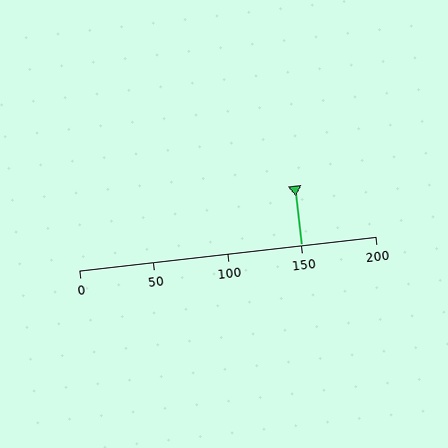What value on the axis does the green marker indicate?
The marker indicates approximately 150.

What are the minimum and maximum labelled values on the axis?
The axis runs from 0 to 200.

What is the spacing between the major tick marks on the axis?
The major ticks are spaced 50 apart.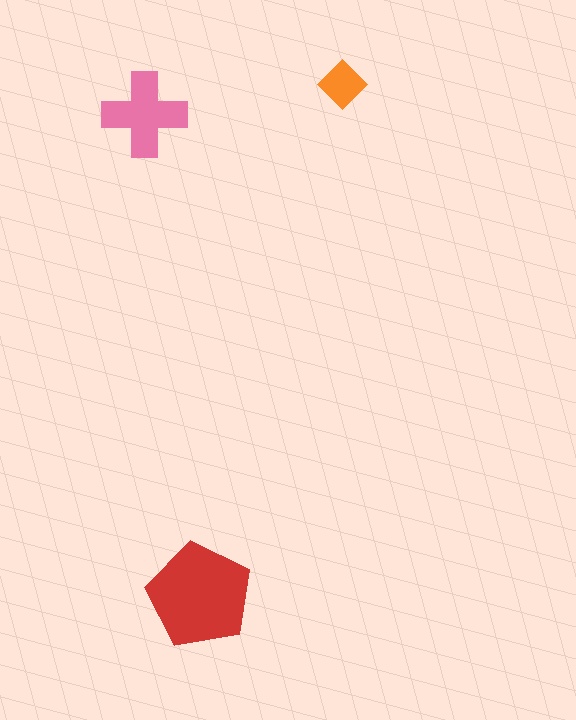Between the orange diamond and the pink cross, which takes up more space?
The pink cross.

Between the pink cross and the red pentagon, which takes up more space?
The red pentagon.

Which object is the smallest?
The orange diamond.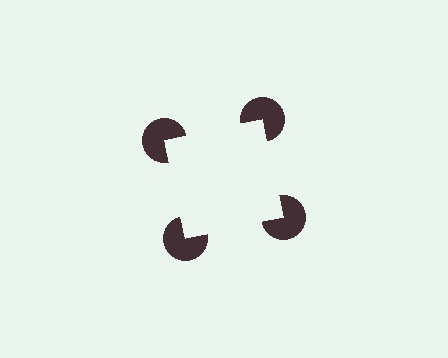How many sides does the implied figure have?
4 sides.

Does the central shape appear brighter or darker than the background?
It typically appears slightly brighter than the background, even though no actual brightness change is drawn.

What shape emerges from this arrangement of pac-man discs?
An illusory square — its edges are inferred from the aligned wedge cuts in the pac-man discs, not physically drawn.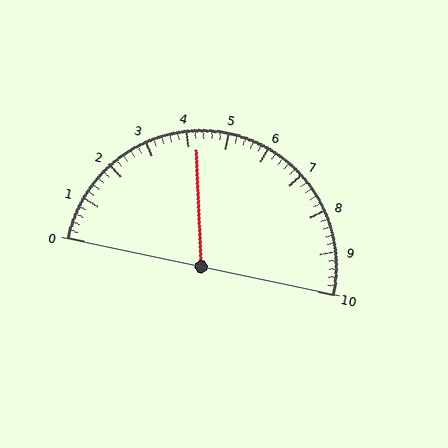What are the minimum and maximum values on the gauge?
The gauge ranges from 0 to 10.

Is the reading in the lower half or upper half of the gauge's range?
The reading is in the lower half of the range (0 to 10).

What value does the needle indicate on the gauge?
The needle indicates approximately 4.2.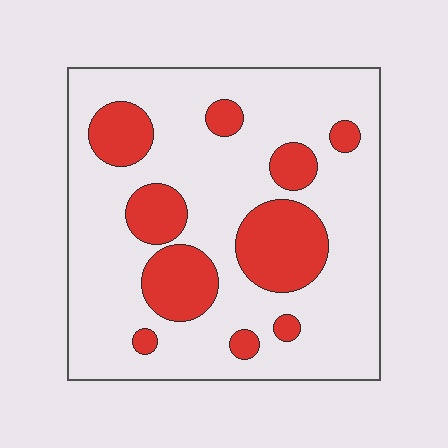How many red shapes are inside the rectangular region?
10.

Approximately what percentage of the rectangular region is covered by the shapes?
Approximately 25%.